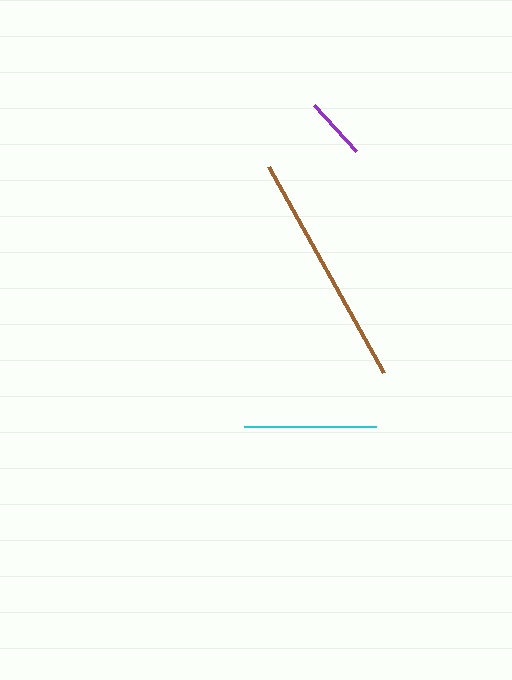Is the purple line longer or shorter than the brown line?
The brown line is longer than the purple line.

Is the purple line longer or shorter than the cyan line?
The cyan line is longer than the purple line.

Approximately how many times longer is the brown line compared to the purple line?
The brown line is approximately 3.8 times the length of the purple line.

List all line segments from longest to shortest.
From longest to shortest: brown, cyan, purple.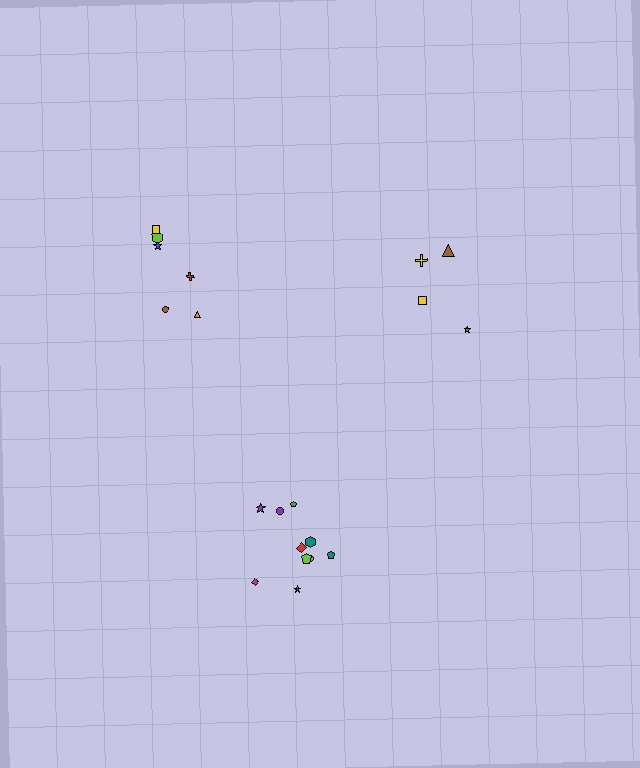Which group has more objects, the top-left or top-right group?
The top-left group.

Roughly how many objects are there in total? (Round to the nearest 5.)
Roughly 20 objects in total.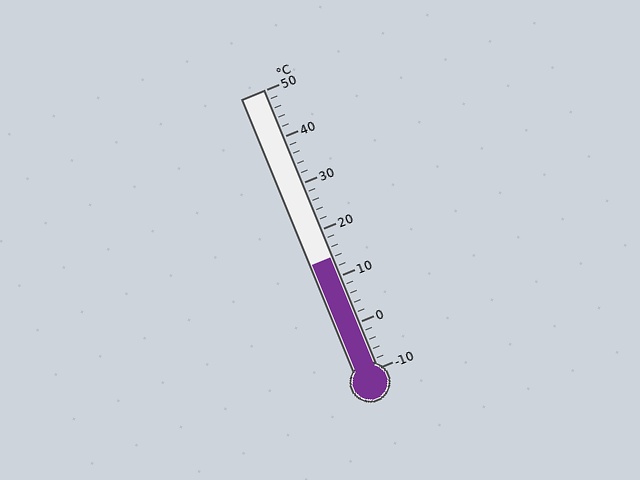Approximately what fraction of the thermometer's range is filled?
The thermometer is filled to approximately 40% of its range.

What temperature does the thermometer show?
The thermometer shows approximately 14°C.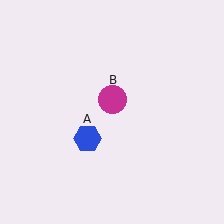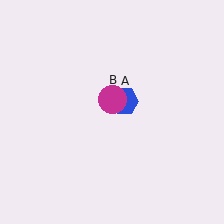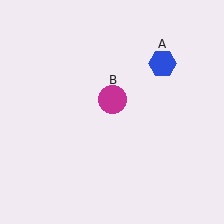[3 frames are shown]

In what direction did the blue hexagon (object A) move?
The blue hexagon (object A) moved up and to the right.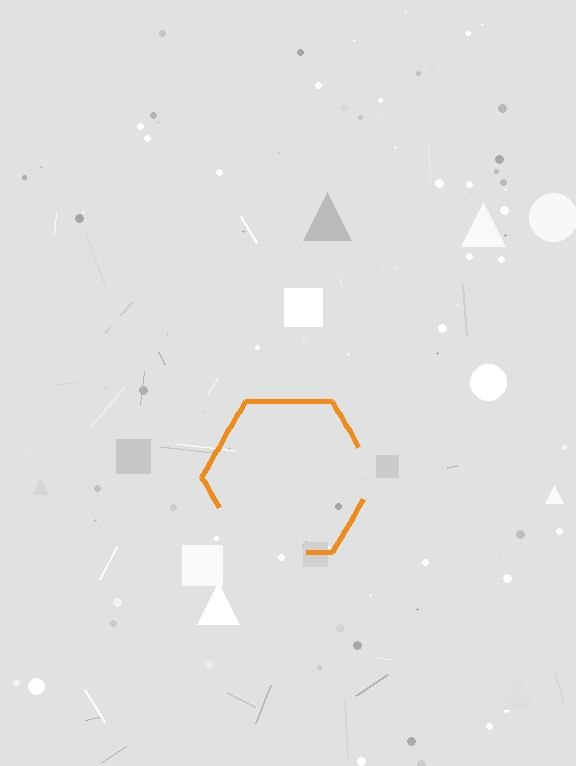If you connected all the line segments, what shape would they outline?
They would outline a hexagon.